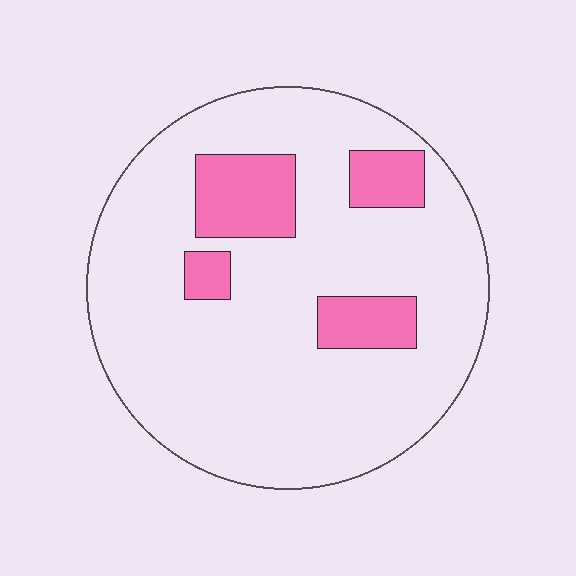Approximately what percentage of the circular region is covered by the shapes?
Approximately 15%.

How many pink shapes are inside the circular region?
4.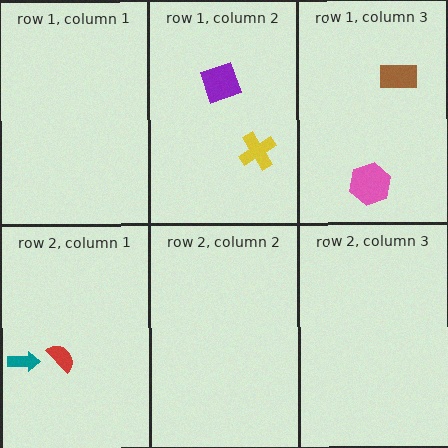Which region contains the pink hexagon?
The row 1, column 3 region.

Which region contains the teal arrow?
The row 2, column 1 region.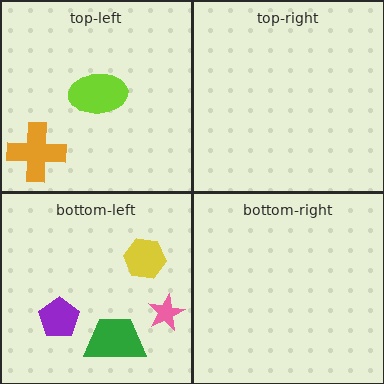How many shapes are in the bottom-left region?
4.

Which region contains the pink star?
The bottom-left region.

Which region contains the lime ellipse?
The top-left region.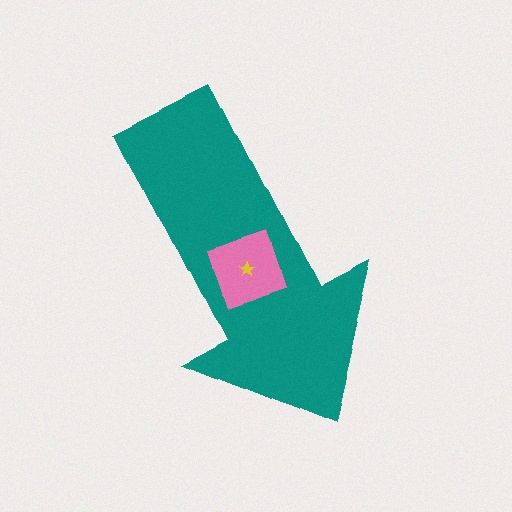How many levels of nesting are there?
3.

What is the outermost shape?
The teal arrow.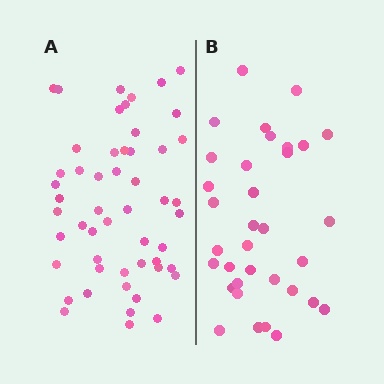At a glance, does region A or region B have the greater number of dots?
Region A (the left region) has more dots.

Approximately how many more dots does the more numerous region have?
Region A has approximately 20 more dots than region B.